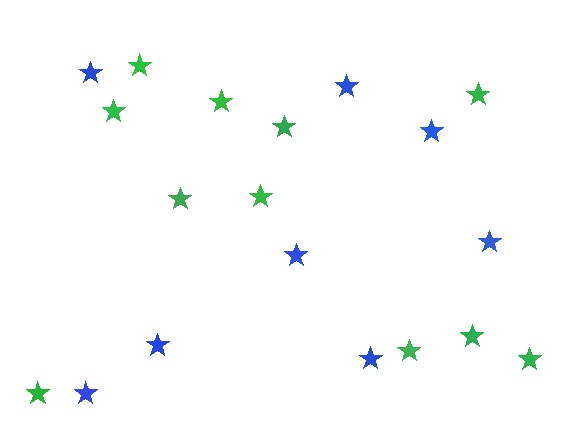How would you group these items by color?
There are 2 groups: one group of blue stars (8) and one group of green stars (11).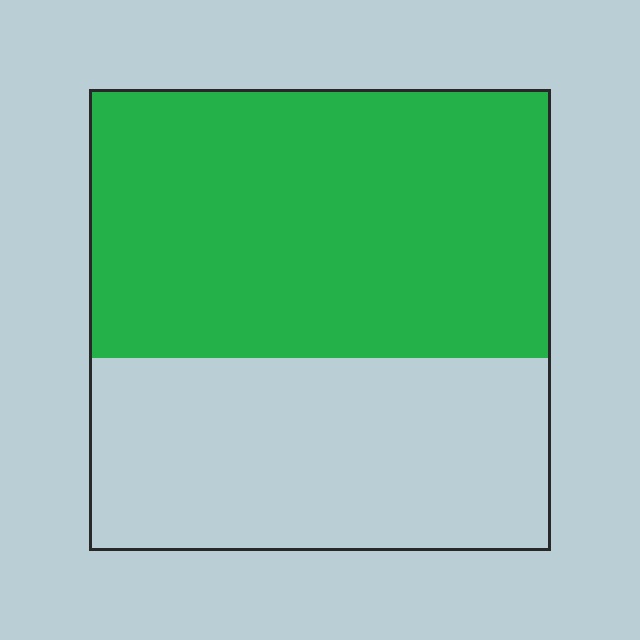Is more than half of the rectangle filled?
Yes.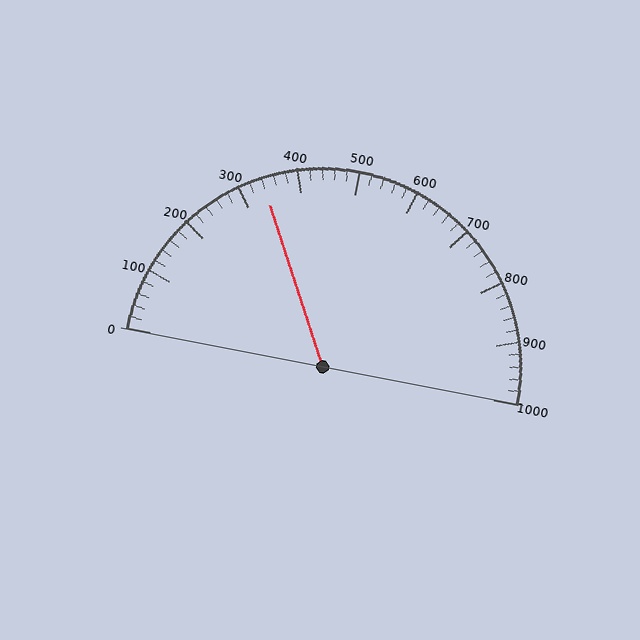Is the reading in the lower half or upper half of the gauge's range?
The reading is in the lower half of the range (0 to 1000).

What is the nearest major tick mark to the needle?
The nearest major tick mark is 300.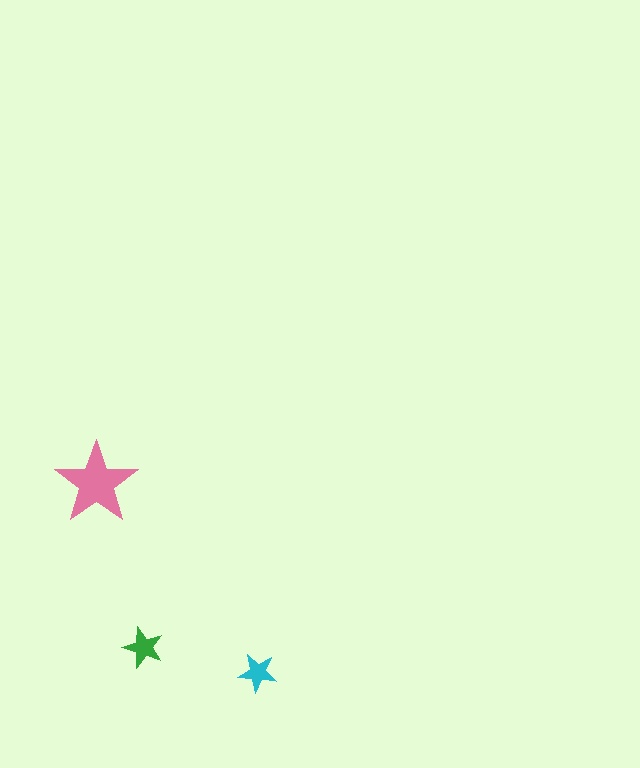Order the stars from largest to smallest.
the pink one, the green one, the cyan one.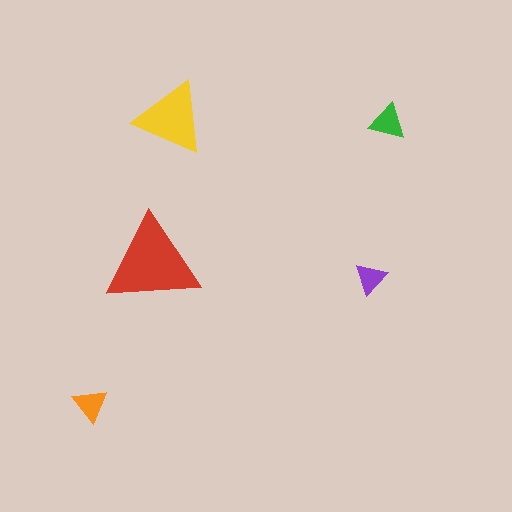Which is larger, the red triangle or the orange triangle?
The red one.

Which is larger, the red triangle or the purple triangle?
The red one.